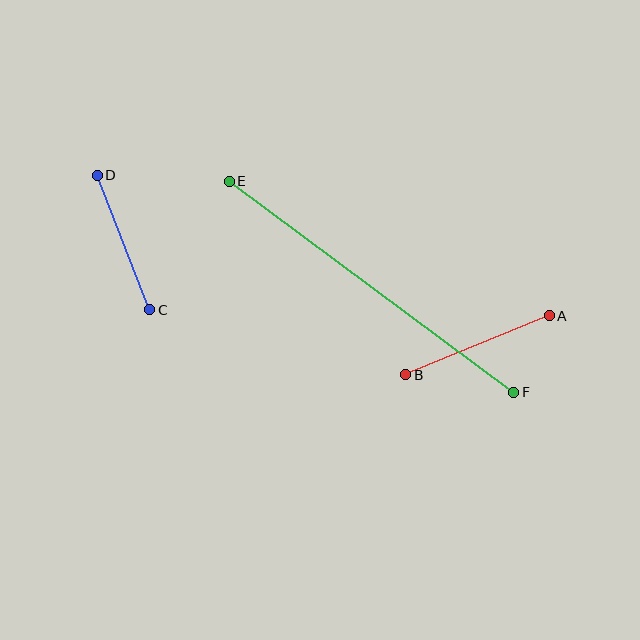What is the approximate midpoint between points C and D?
The midpoint is at approximately (123, 243) pixels.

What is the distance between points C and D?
The distance is approximately 144 pixels.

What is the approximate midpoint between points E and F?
The midpoint is at approximately (371, 287) pixels.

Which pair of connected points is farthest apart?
Points E and F are farthest apart.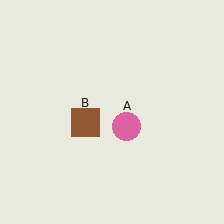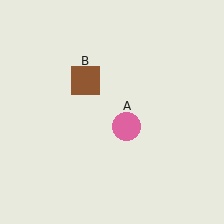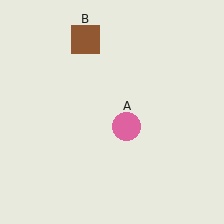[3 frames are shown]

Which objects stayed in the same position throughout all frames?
Pink circle (object A) remained stationary.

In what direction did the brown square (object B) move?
The brown square (object B) moved up.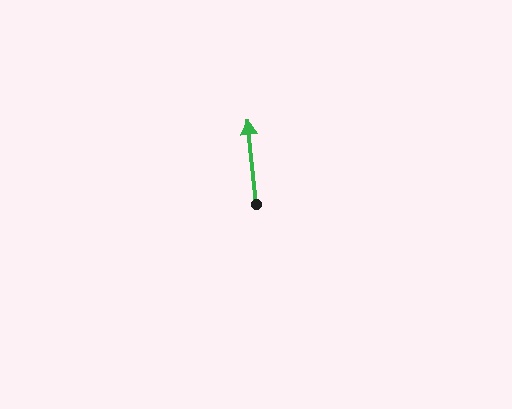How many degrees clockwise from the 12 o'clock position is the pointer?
Approximately 354 degrees.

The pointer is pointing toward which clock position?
Roughly 12 o'clock.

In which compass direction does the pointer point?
North.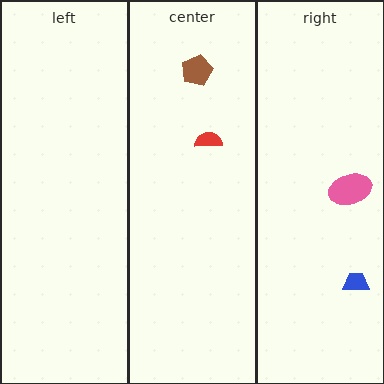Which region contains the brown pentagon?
The center region.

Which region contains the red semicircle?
The center region.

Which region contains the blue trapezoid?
The right region.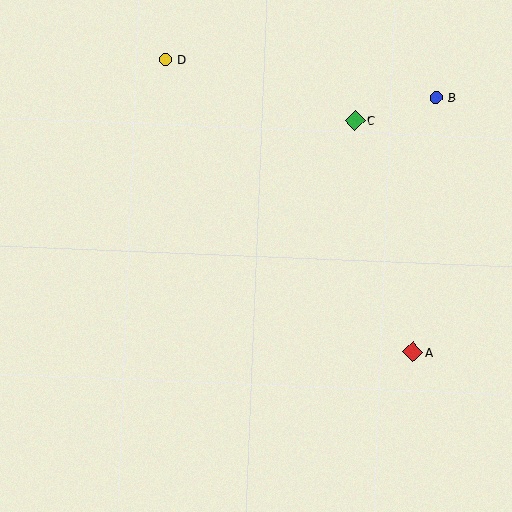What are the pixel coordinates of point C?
Point C is at (355, 120).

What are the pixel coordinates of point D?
Point D is at (165, 59).